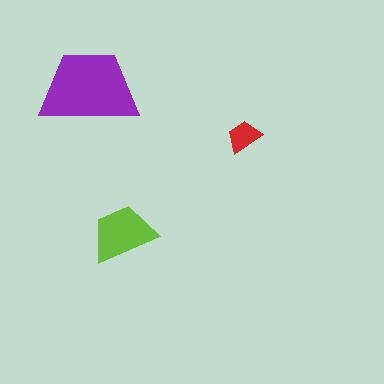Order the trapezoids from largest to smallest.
the purple one, the lime one, the red one.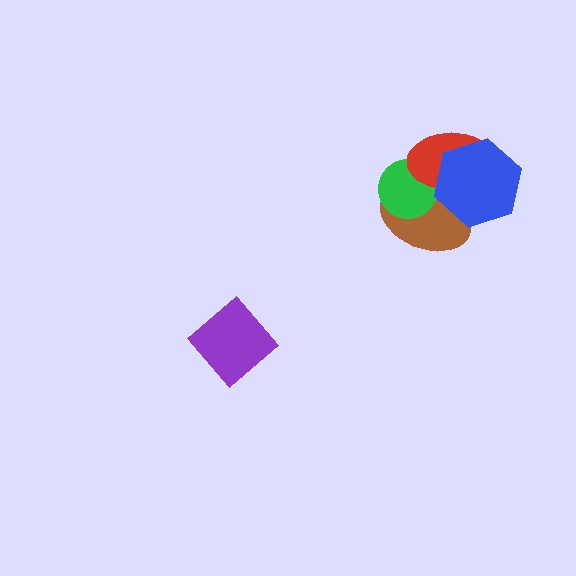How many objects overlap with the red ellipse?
3 objects overlap with the red ellipse.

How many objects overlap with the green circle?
2 objects overlap with the green circle.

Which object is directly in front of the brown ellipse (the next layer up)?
The green circle is directly in front of the brown ellipse.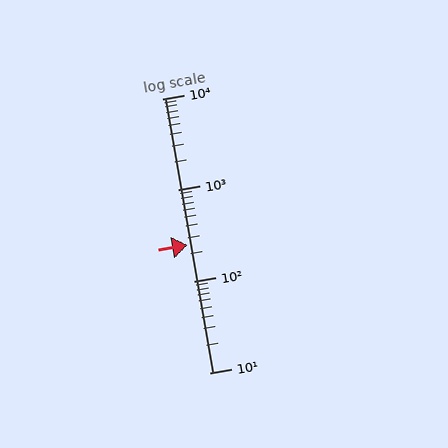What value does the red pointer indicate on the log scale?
The pointer indicates approximately 250.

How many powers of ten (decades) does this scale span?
The scale spans 3 decades, from 10 to 10000.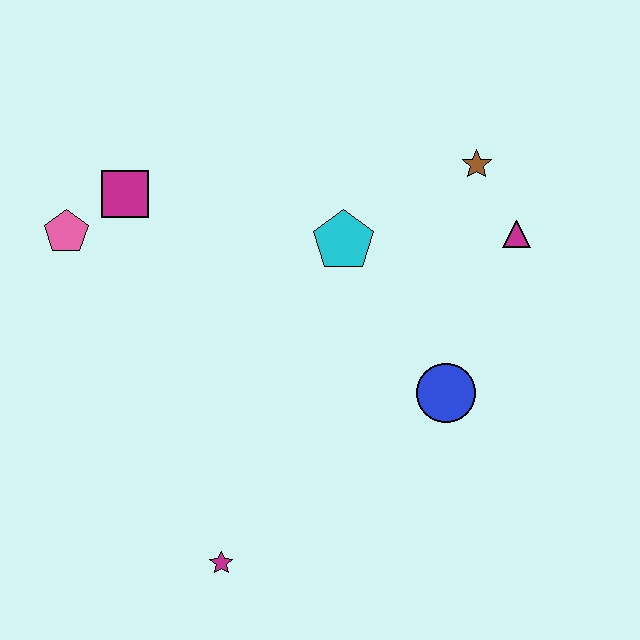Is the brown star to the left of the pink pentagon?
No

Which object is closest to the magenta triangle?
The brown star is closest to the magenta triangle.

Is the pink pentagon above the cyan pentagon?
Yes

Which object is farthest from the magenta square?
The magenta triangle is farthest from the magenta square.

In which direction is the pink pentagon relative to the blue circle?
The pink pentagon is to the left of the blue circle.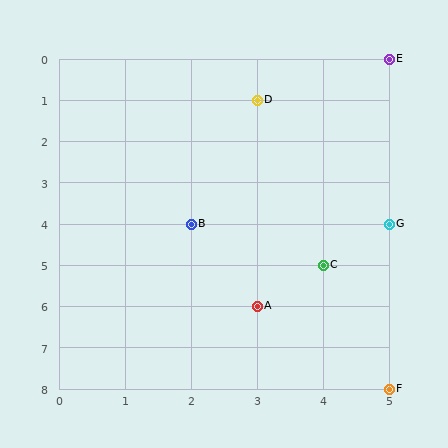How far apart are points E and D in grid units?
Points E and D are 2 columns and 1 row apart (about 2.2 grid units diagonally).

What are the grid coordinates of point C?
Point C is at grid coordinates (4, 5).